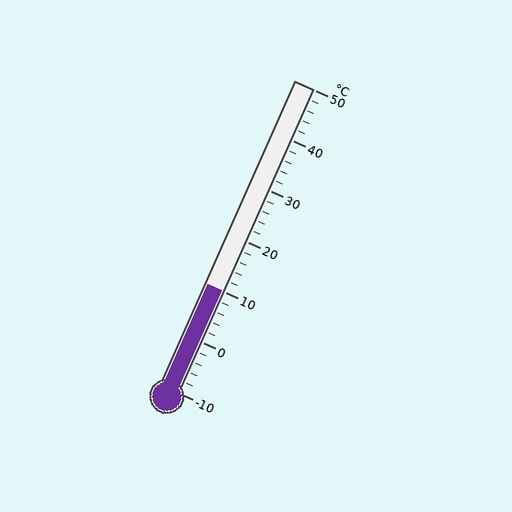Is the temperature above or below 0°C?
The temperature is above 0°C.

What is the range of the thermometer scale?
The thermometer scale ranges from -10°C to 50°C.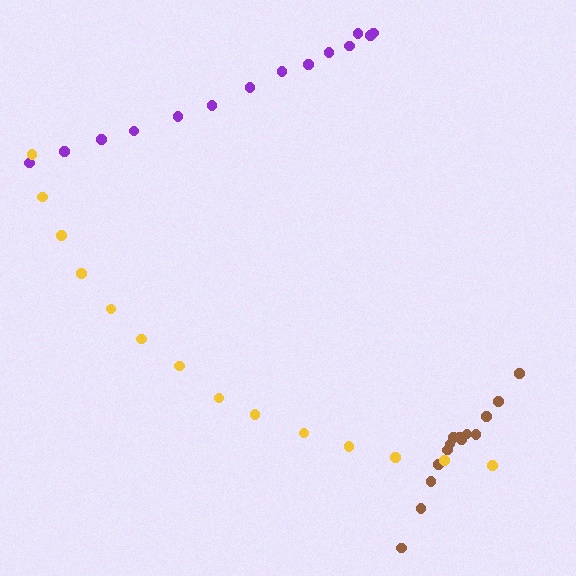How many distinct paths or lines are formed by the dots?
There are 3 distinct paths.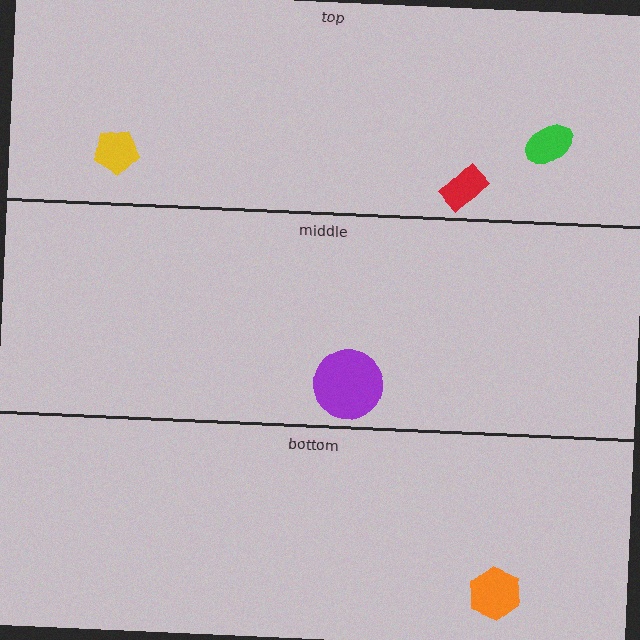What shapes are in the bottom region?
The orange hexagon.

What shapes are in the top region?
The yellow pentagon, the green ellipse, the red rectangle.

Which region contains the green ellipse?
The top region.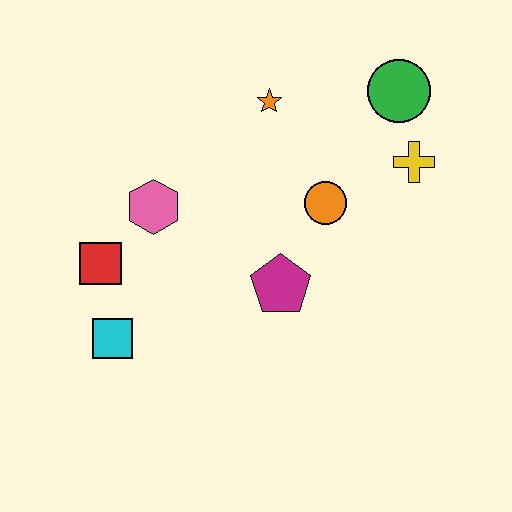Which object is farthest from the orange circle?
The cyan square is farthest from the orange circle.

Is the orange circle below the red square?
No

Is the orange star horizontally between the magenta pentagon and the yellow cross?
No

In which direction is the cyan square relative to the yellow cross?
The cyan square is to the left of the yellow cross.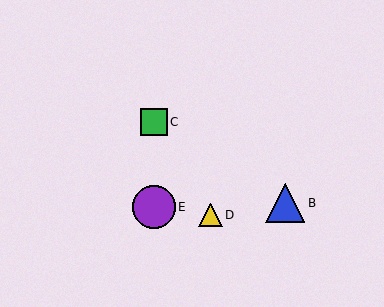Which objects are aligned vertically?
Objects A, C, E are aligned vertically.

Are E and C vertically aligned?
Yes, both are at x≈154.